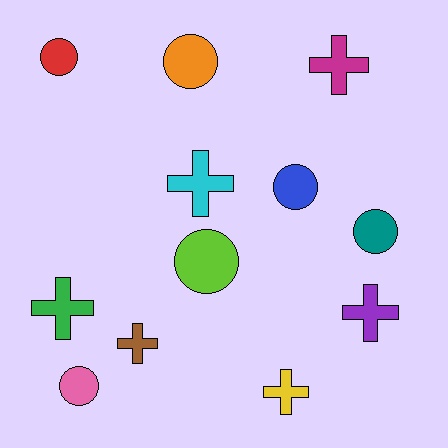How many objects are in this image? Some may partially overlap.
There are 12 objects.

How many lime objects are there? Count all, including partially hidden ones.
There is 1 lime object.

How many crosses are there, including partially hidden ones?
There are 6 crosses.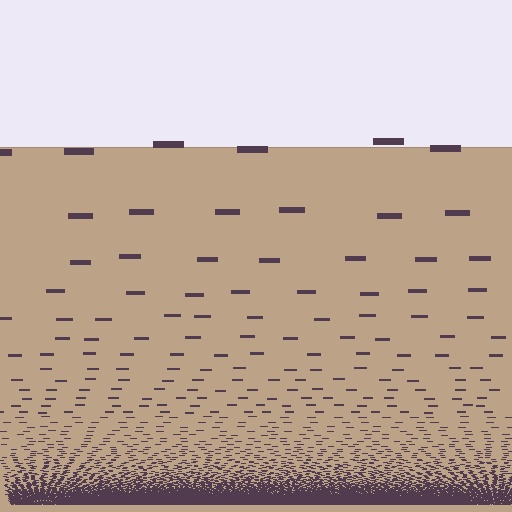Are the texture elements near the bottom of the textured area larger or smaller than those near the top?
Smaller. The gradient is inverted — elements near the bottom are smaller and denser.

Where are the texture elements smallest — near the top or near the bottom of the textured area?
Near the bottom.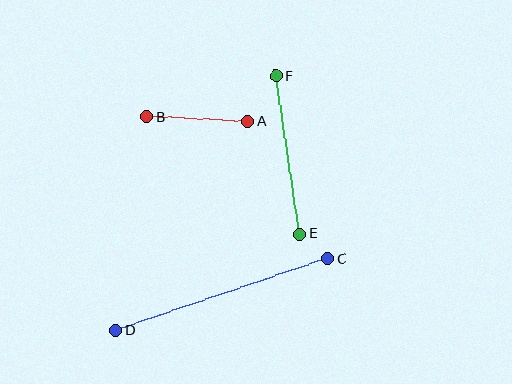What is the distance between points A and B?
The distance is approximately 102 pixels.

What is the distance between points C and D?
The distance is approximately 224 pixels.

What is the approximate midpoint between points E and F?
The midpoint is at approximately (288, 155) pixels.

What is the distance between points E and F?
The distance is approximately 160 pixels.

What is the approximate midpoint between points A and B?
The midpoint is at approximately (197, 119) pixels.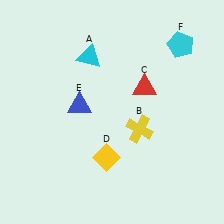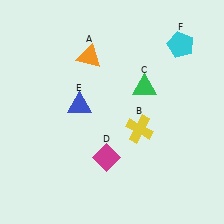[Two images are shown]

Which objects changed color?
A changed from cyan to orange. C changed from red to green. D changed from yellow to magenta.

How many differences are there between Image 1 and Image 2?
There are 3 differences between the two images.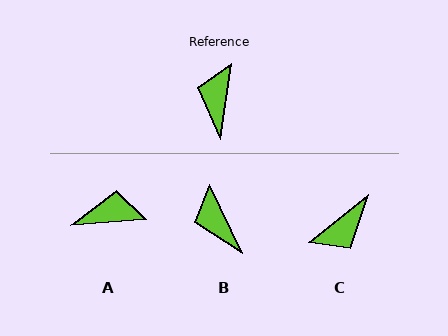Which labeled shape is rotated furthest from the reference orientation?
C, about 137 degrees away.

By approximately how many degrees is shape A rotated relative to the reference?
Approximately 78 degrees clockwise.